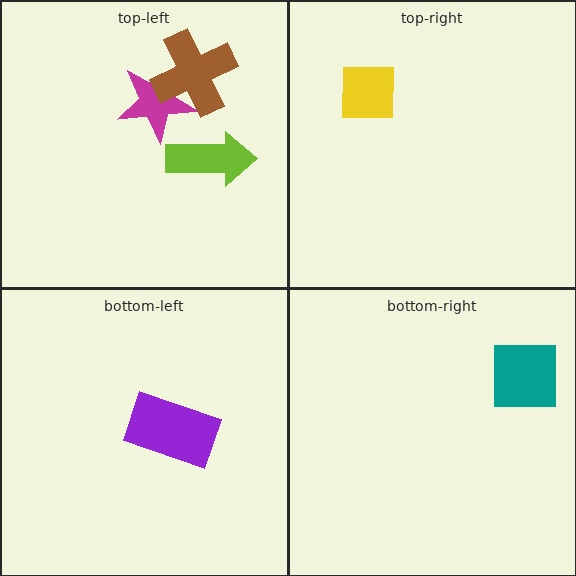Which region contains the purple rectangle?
The bottom-left region.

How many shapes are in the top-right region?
1.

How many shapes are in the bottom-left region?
1.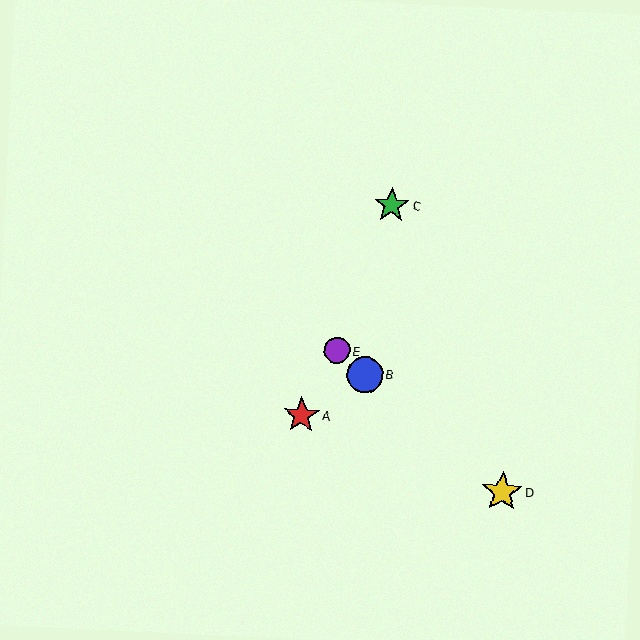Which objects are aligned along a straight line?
Objects B, D, E are aligned along a straight line.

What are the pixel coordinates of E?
Object E is at (337, 350).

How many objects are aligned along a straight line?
3 objects (B, D, E) are aligned along a straight line.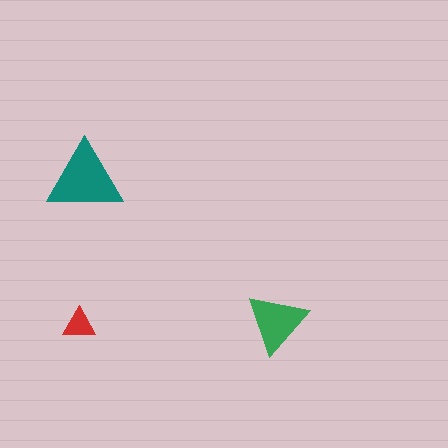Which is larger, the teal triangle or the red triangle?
The teal one.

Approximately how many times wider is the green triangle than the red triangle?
About 2 times wider.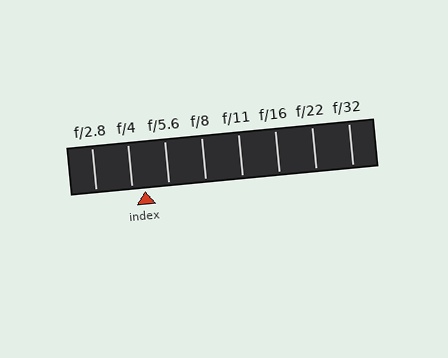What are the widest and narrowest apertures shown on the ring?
The widest aperture shown is f/2.8 and the narrowest is f/32.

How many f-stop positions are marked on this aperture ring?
There are 8 f-stop positions marked.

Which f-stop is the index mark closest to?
The index mark is closest to f/4.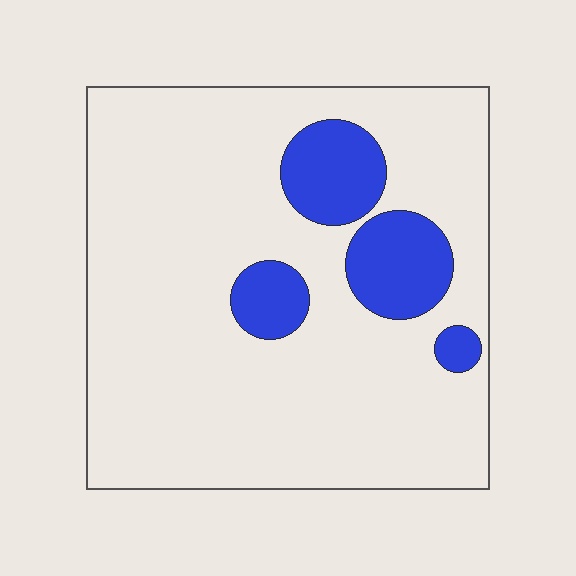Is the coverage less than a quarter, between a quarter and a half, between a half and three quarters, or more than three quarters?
Less than a quarter.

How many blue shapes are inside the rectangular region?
4.